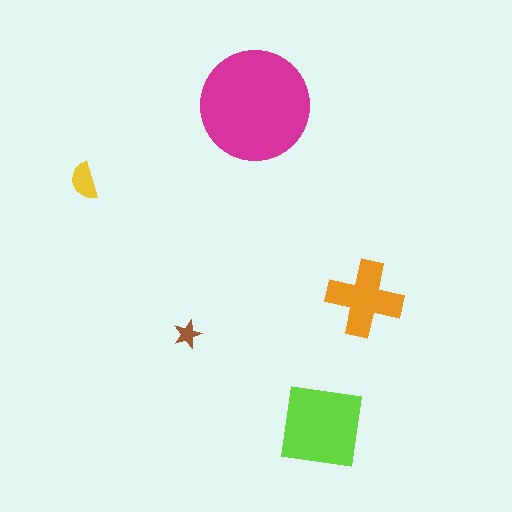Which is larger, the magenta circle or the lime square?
The magenta circle.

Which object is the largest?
The magenta circle.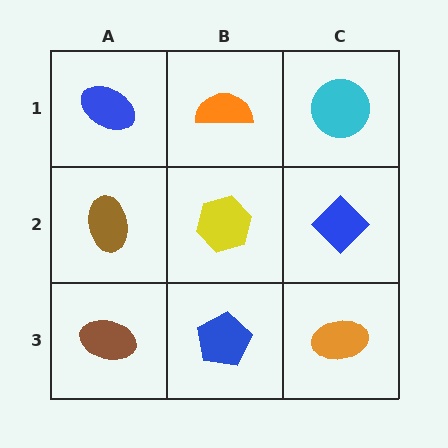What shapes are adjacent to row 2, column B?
An orange semicircle (row 1, column B), a blue pentagon (row 3, column B), a brown ellipse (row 2, column A), a blue diamond (row 2, column C).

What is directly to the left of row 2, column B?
A brown ellipse.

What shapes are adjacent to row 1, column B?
A yellow hexagon (row 2, column B), a blue ellipse (row 1, column A), a cyan circle (row 1, column C).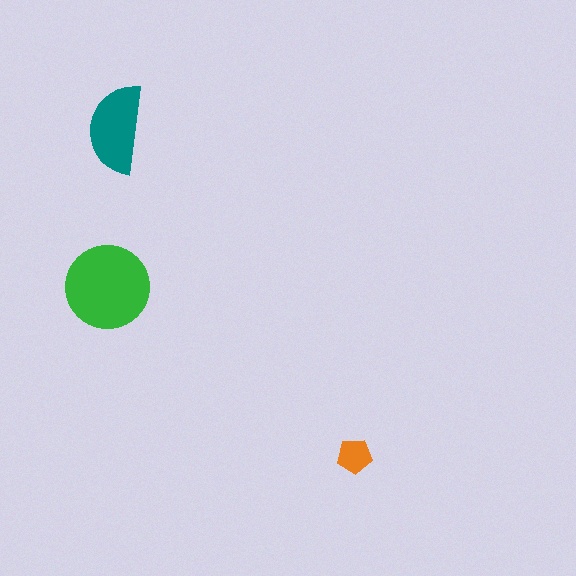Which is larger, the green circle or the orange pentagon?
The green circle.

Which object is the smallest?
The orange pentagon.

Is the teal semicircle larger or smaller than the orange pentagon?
Larger.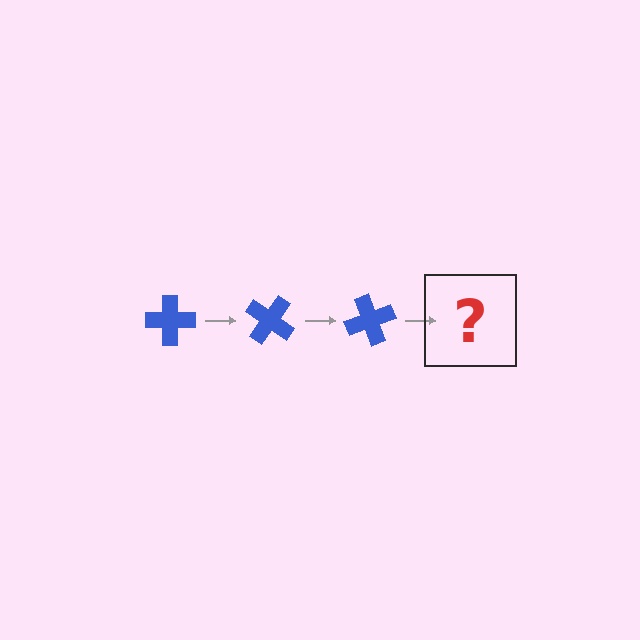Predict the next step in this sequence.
The next step is a blue cross rotated 105 degrees.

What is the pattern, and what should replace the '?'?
The pattern is that the cross rotates 35 degrees each step. The '?' should be a blue cross rotated 105 degrees.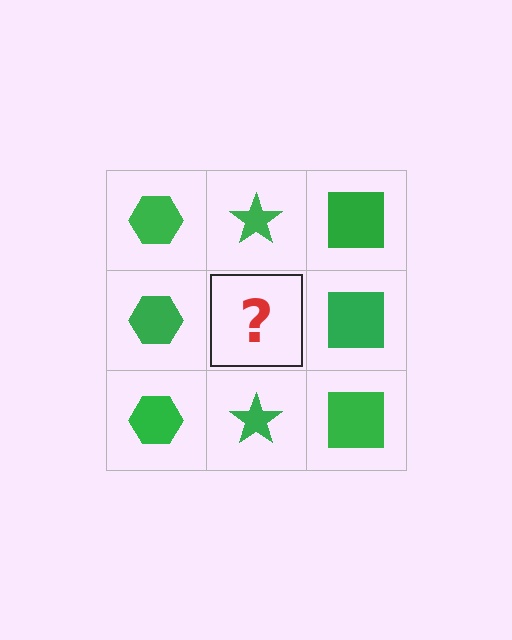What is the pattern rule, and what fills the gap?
The rule is that each column has a consistent shape. The gap should be filled with a green star.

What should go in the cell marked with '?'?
The missing cell should contain a green star.